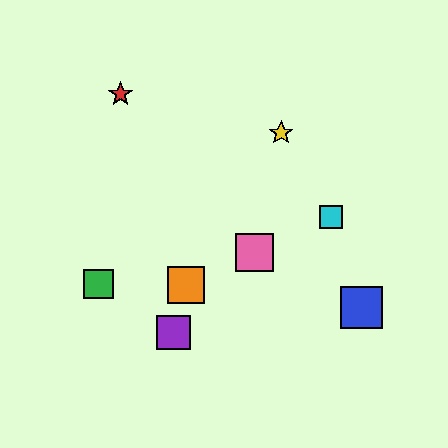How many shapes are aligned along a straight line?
3 shapes (the orange square, the cyan square, the pink square) are aligned along a straight line.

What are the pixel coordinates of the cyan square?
The cyan square is at (331, 217).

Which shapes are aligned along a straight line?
The orange square, the cyan square, the pink square are aligned along a straight line.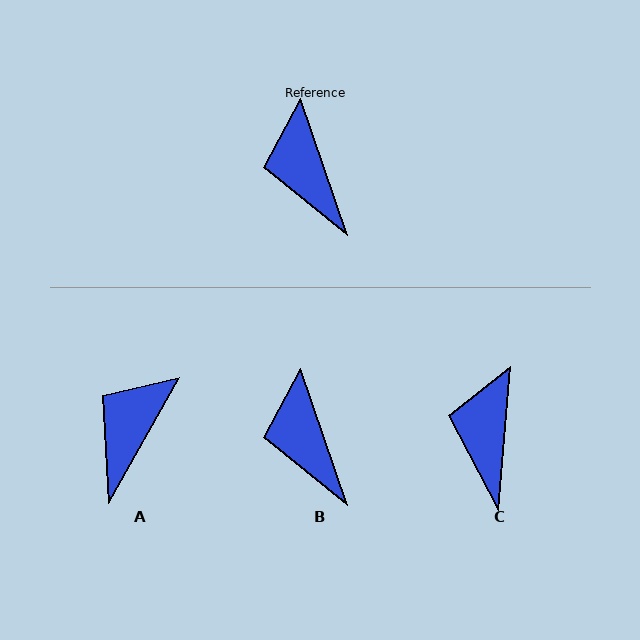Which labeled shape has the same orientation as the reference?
B.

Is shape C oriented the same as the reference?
No, it is off by about 24 degrees.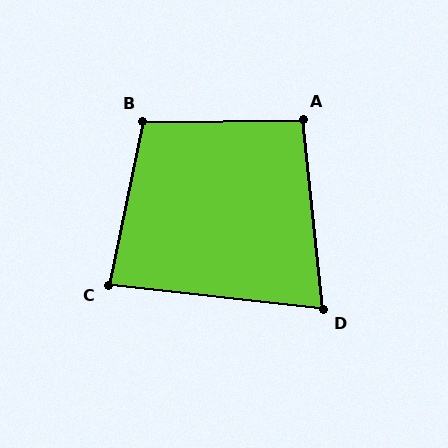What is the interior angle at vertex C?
Approximately 85 degrees (acute).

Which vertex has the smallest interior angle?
D, at approximately 78 degrees.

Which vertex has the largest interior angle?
B, at approximately 102 degrees.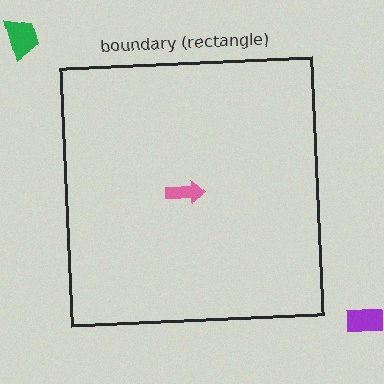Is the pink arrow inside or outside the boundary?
Inside.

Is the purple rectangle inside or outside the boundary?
Outside.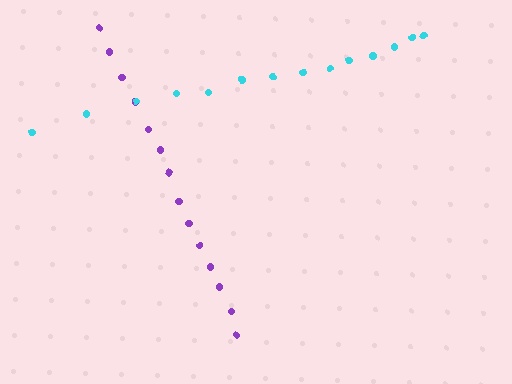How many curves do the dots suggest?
There are 2 distinct paths.